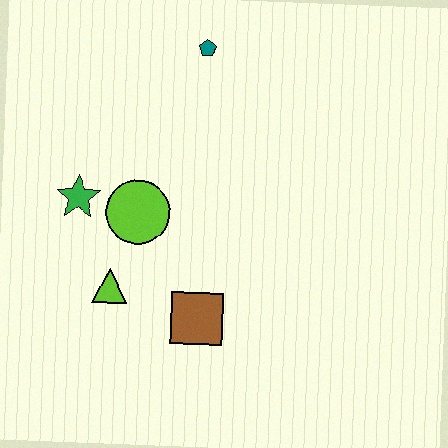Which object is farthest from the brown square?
The teal pentagon is farthest from the brown square.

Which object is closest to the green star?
The lime circle is closest to the green star.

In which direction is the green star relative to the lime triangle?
The green star is above the lime triangle.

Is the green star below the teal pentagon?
Yes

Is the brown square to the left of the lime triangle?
No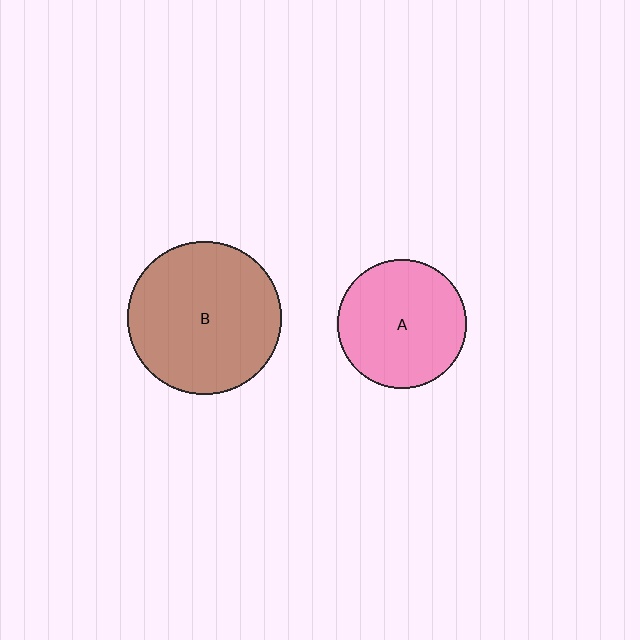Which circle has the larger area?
Circle B (brown).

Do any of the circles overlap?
No, none of the circles overlap.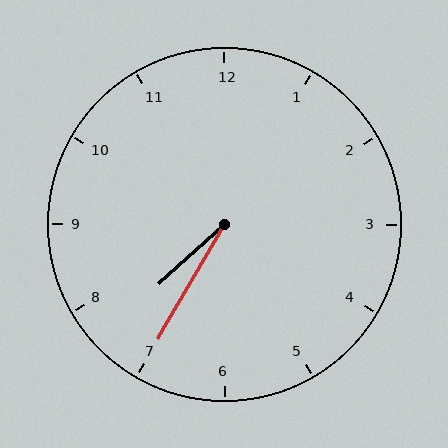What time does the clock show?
7:35.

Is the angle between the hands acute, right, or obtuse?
It is acute.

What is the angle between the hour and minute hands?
Approximately 18 degrees.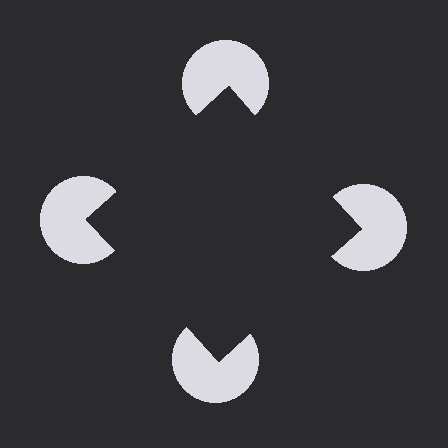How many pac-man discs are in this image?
There are 4 — one at each vertex of the illusory square.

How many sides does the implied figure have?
4 sides.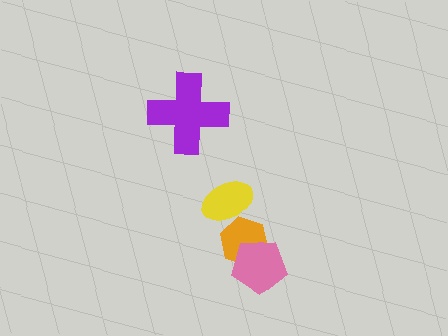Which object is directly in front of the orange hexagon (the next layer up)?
The pink pentagon is directly in front of the orange hexagon.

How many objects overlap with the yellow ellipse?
1 object overlaps with the yellow ellipse.